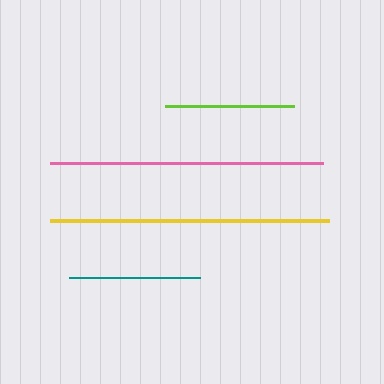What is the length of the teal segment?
The teal segment is approximately 130 pixels long.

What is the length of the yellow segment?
The yellow segment is approximately 279 pixels long.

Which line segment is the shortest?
The lime line is the shortest at approximately 129 pixels.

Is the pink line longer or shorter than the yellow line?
The yellow line is longer than the pink line.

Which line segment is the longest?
The yellow line is the longest at approximately 279 pixels.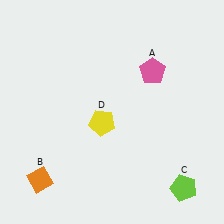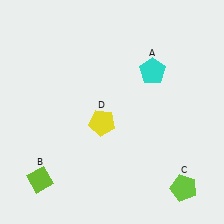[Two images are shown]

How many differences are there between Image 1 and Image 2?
There are 2 differences between the two images.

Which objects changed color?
A changed from pink to cyan. B changed from orange to lime.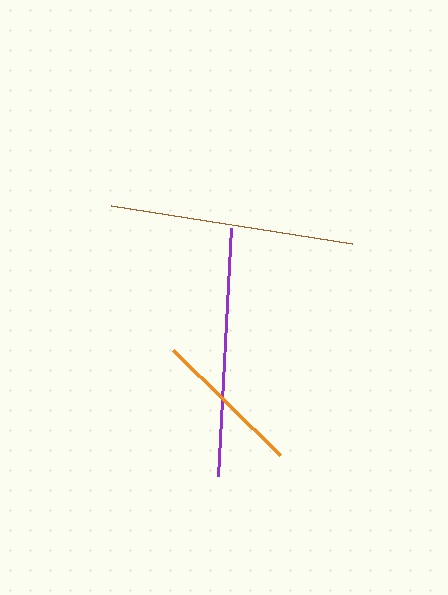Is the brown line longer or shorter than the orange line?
The brown line is longer than the orange line.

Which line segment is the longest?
The purple line is the longest at approximately 248 pixels.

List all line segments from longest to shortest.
From longest to shortest: purple, brown, orange.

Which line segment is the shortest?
The orange line is the shortest at approximately 150 pixels.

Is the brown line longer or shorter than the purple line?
The purple line is longer than the brown line.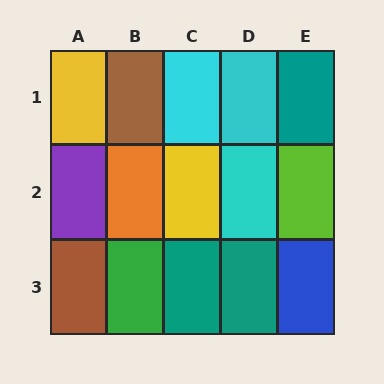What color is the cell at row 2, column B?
Orange.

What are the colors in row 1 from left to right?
Yellow, brown, cyan, cyan, teal.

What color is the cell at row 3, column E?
Blue.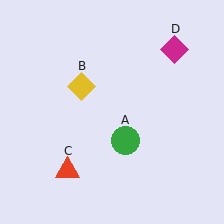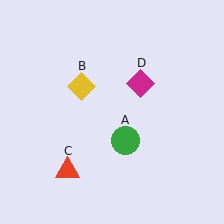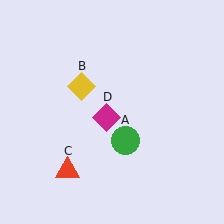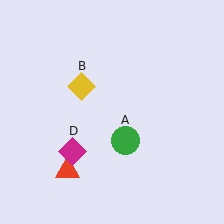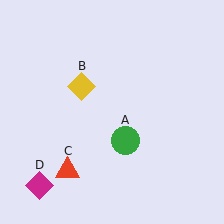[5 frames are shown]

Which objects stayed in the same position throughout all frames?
Green circle (object A) and yellow diamond (object B) and red triangle (object C) remained stationary.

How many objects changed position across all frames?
1 object changed position: magenta diamond (object D).